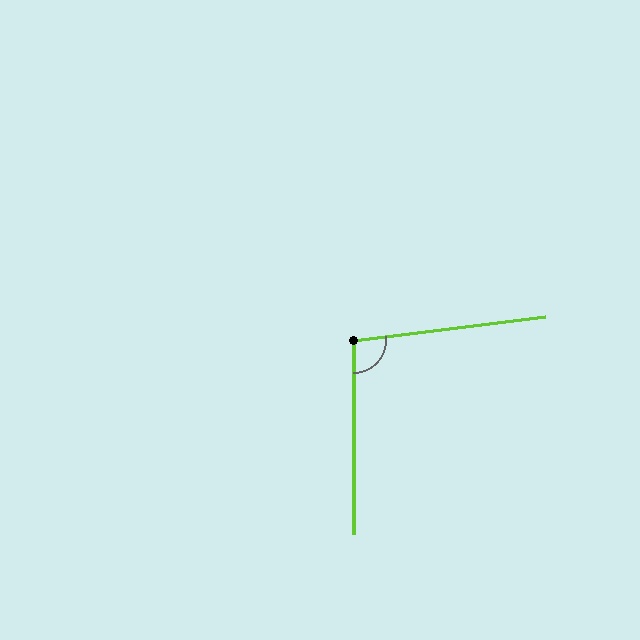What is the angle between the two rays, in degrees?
Approximately 97 degrees.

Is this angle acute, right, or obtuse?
It is obtuse.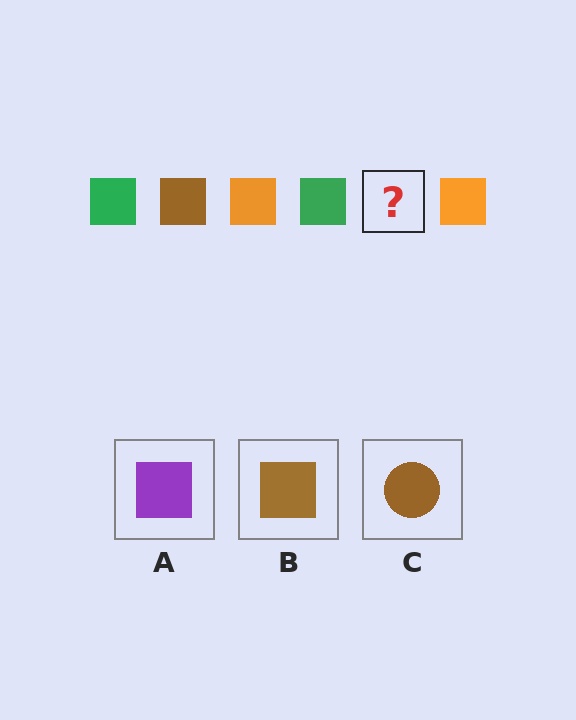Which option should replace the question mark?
Option B.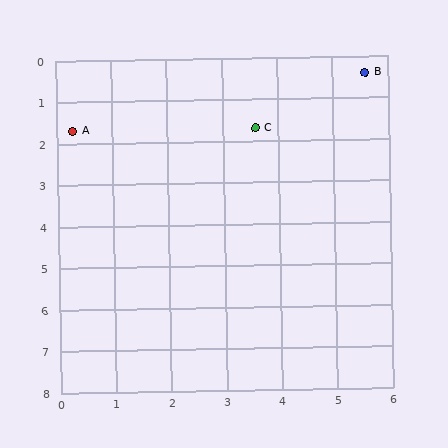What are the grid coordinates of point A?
Point A is at approximately (0.3, 1.7).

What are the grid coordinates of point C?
Point C is at approximately (3.6, 1.7).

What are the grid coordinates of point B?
Point B is at approximately (5.6, 0.4).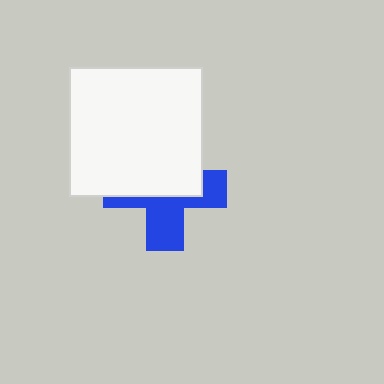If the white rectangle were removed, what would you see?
You would see the complete blue cross.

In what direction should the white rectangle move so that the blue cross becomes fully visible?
The white rectangle should move up. That is the shortest direction to clear the overlap and leave the blue cross fully visible.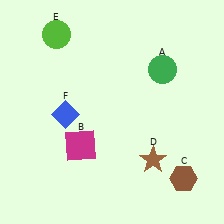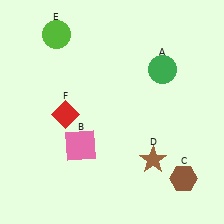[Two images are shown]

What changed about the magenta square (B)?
In Image 1, B is magenta. In Image 2, it changed to pink.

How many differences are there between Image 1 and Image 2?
There are 2 differences between the two images.